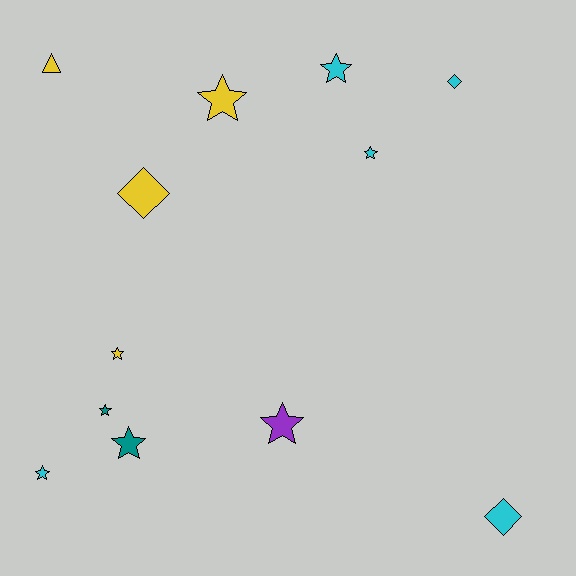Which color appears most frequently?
Cyan, with 5 objects.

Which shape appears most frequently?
Star, with 8 objects.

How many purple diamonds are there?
There are no purple diamonds.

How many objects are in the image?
There are 12 objects.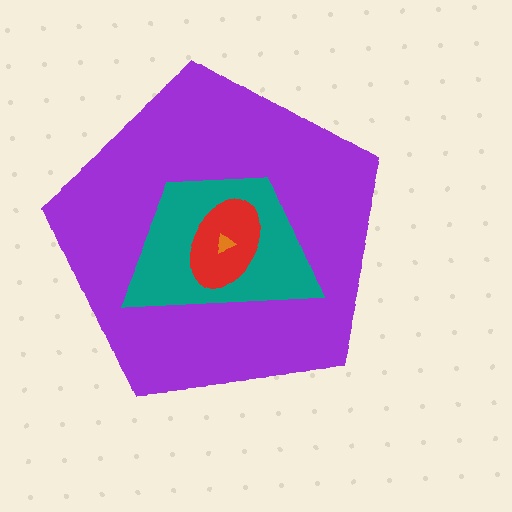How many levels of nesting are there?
4.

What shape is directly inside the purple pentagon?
The teal trapezoid.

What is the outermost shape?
The purple pentagon.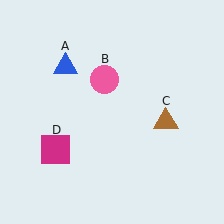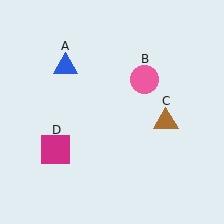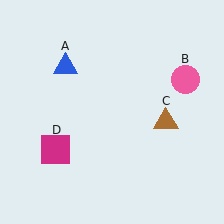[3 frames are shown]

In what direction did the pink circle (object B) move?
The pink circle (object B) moved right.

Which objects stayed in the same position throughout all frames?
Blue triangle (object A) and brown triangle (object C) and magenta square (object D) remained stationary.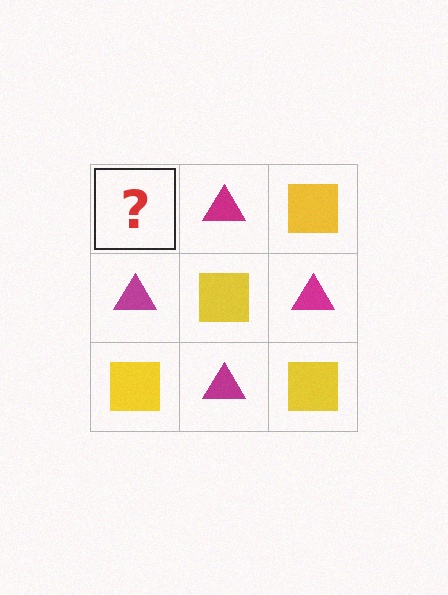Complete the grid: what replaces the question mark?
The question mark should be replaced with a yellow square.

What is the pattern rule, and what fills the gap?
The rule is that it alternates yellow square and magenta triangle in a checkerboard pattern. The gap should be filled with a yellow square.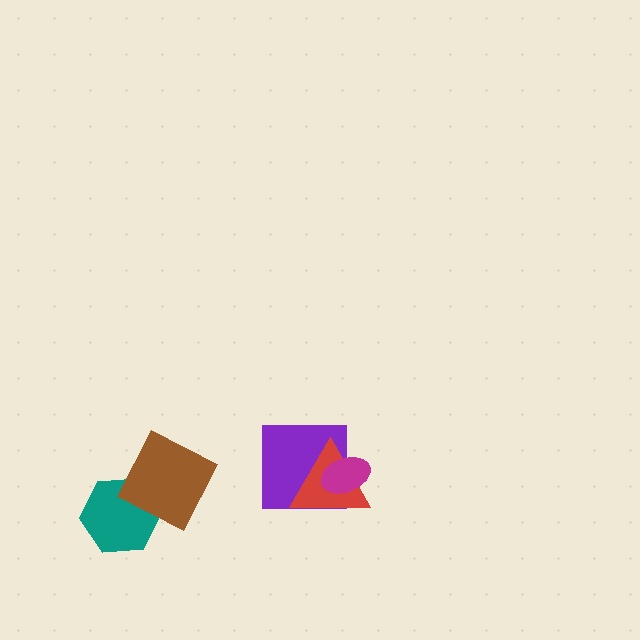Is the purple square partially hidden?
Yes, it is partially covered by another shape.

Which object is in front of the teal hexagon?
The brown square is in front of the teal hexagon.